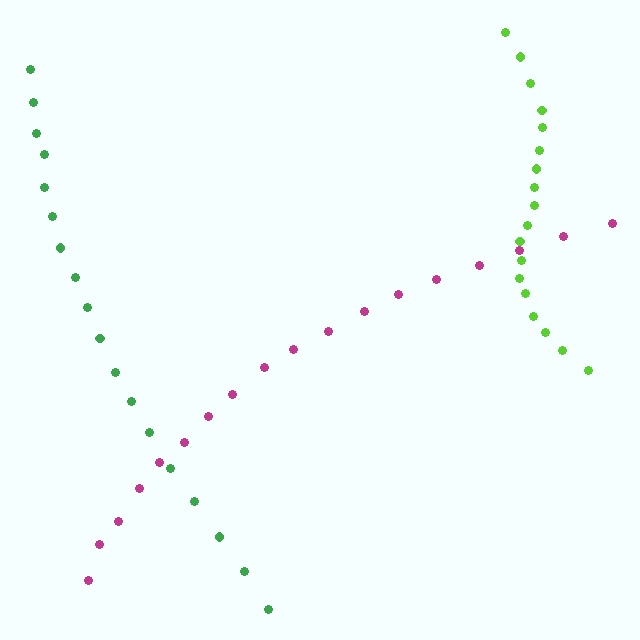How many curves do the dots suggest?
There are 3 distinct paths.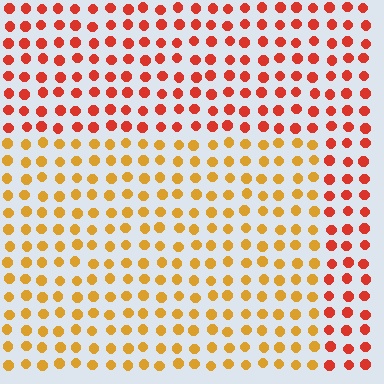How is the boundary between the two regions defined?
The boundary is defined purely by a slight shift in hue (about 37 degrees). Spacing, size, and orientation are identical on both sides.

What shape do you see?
I see a rectangle.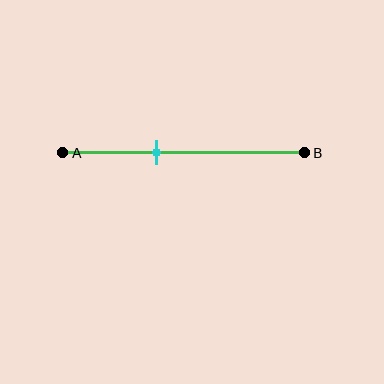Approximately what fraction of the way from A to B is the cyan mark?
The cyan mark is approximately 40% of the way from A to B.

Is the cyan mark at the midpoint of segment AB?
No, the mark is at about 40% from A, not at the 50% midpoint.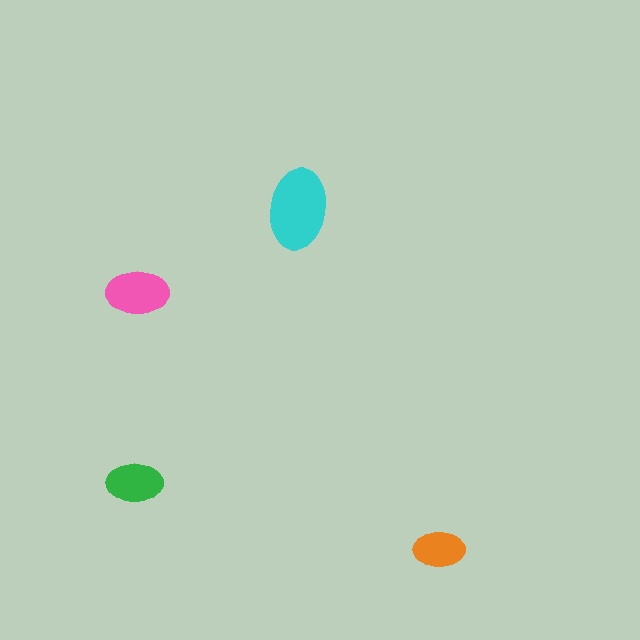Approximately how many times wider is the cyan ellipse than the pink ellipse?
About 1.5 times wider.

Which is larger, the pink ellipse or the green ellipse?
The pink one.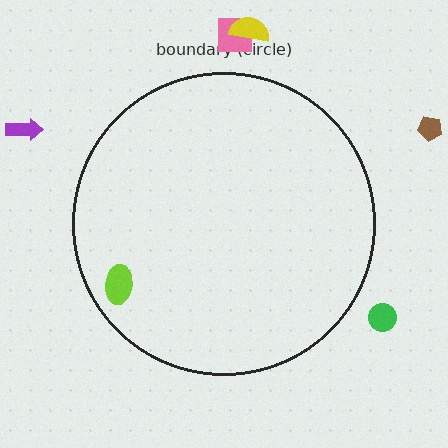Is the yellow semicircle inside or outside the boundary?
Outside.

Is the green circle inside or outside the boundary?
Outside.